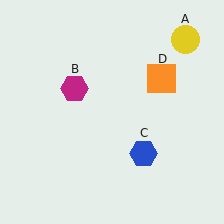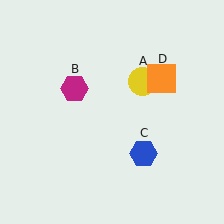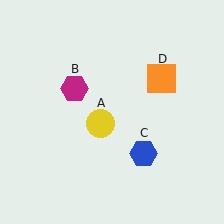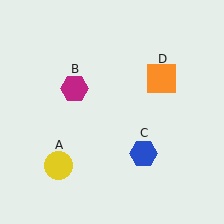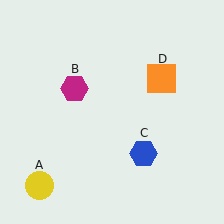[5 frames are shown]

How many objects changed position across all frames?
1 object changed position: yellow circle (object A).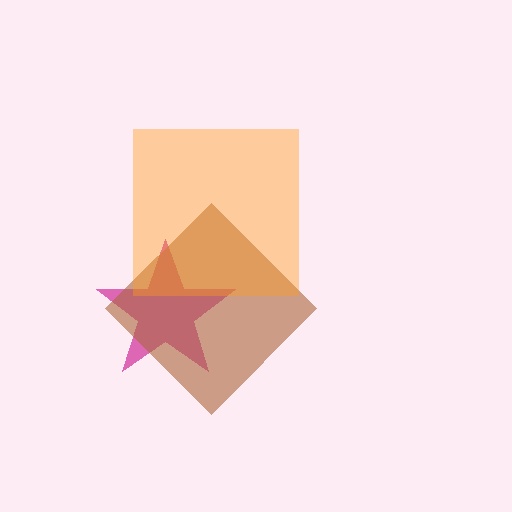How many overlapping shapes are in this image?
There are 3 overlapping shapes in the image.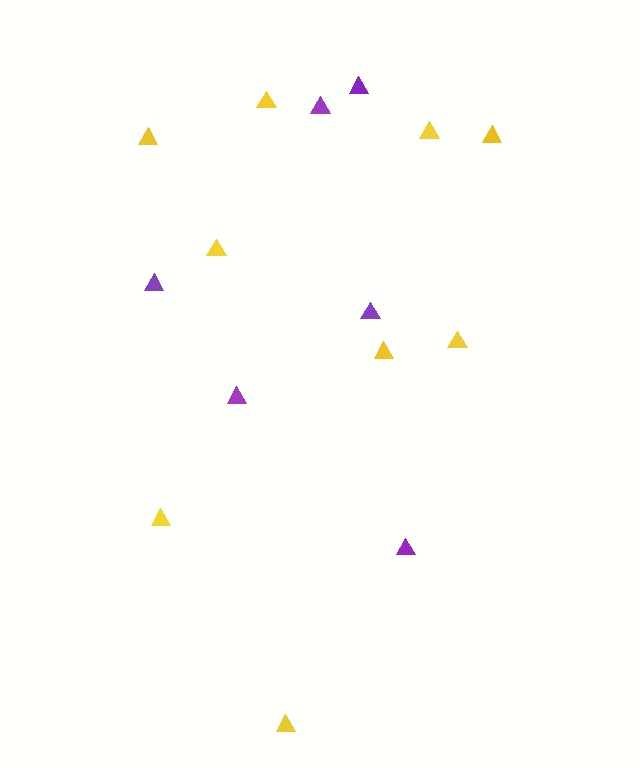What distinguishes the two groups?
There are 2 groups: one group of purple triangles (6) and one group of yellow triangles (9).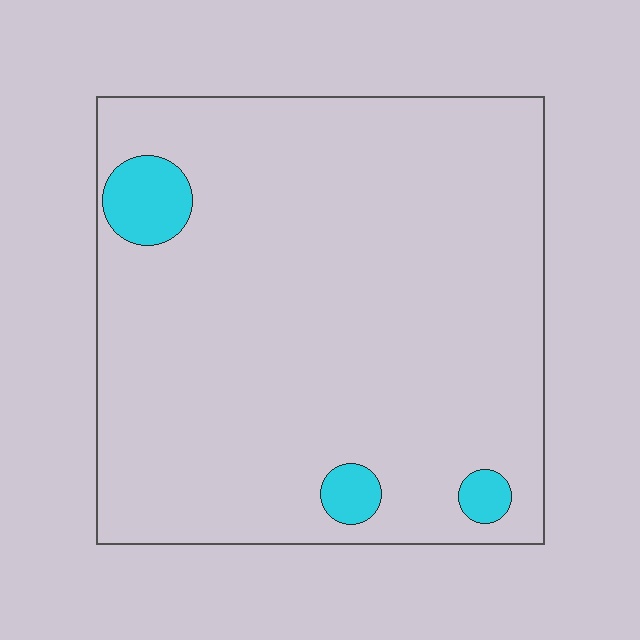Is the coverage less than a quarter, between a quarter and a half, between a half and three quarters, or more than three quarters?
Less than a quarter.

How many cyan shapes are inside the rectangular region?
3.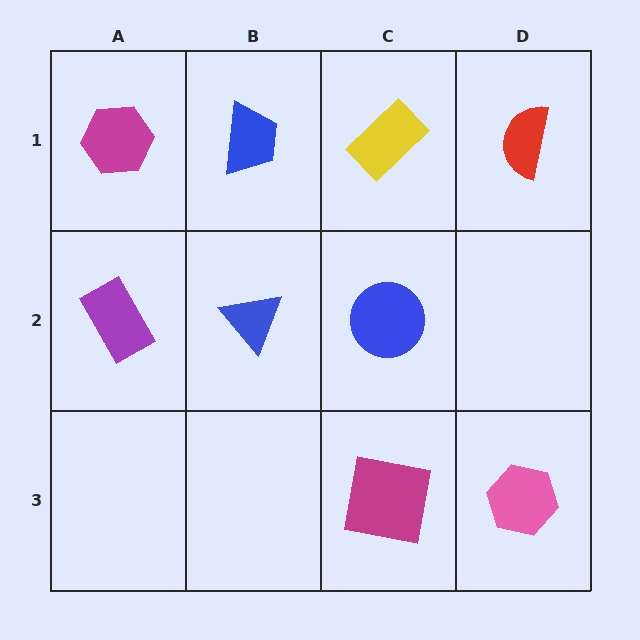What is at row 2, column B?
A blue triangle.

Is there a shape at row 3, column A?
No, that cell is empty.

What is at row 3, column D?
A pink hexagon.